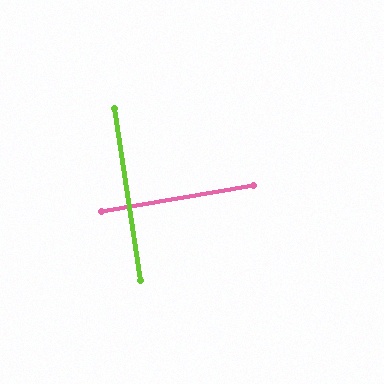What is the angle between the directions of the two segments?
Approximately 89 degrees.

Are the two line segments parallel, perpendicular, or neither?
Perpendicular — they meet at approximately 89°.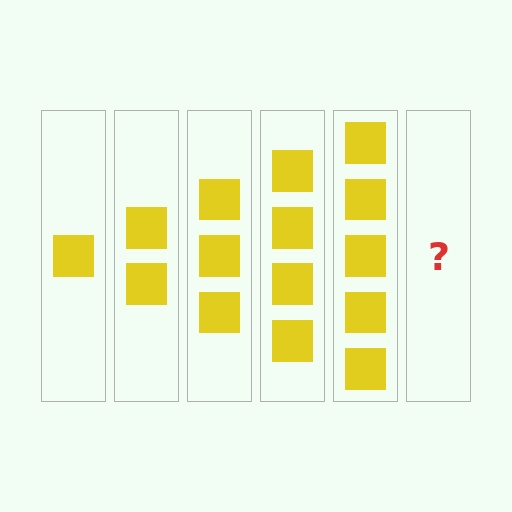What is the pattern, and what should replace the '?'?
The pattern is that each step adds one more square. The '?' should be 6 squares.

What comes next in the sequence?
The next element should be 6 squares.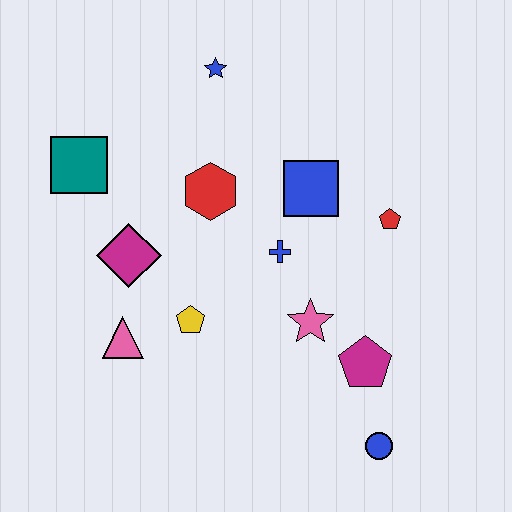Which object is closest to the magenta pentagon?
The pink star is closest to the magenta pentagon.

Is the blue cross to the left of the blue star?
No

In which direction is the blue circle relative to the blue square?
The blue circle is below the blue square.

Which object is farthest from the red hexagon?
The blue circle is farthest from the red hexagon.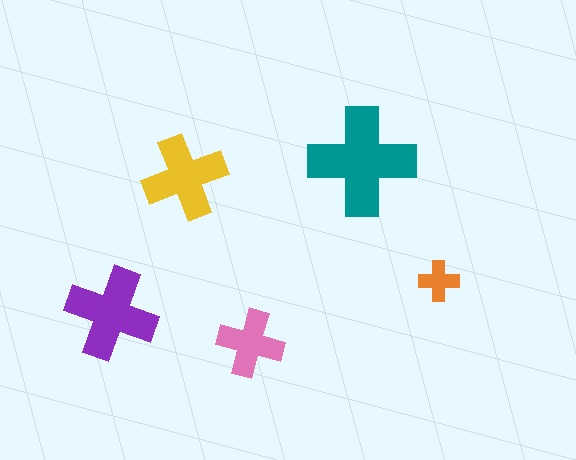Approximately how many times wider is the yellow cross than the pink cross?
About 1.5 times wider.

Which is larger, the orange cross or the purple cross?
The purple one.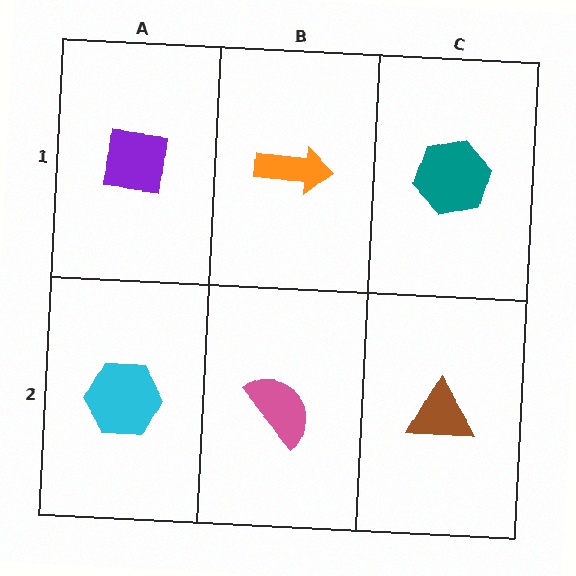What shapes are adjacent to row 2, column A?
A purple square (row 1, column A), a pink semicircle (row 2, column B).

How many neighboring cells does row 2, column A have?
2.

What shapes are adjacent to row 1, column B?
A pink semicircle (row 2, column B), a purple square (row 1, column A), a teal hexagon (row 1, column C).